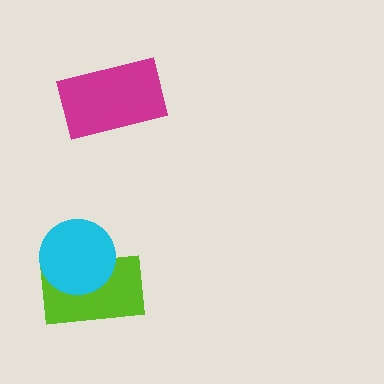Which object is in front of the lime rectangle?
The cyan circle is in front of the lime rectangle.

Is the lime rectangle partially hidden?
Yes, it is partially covered by another shape.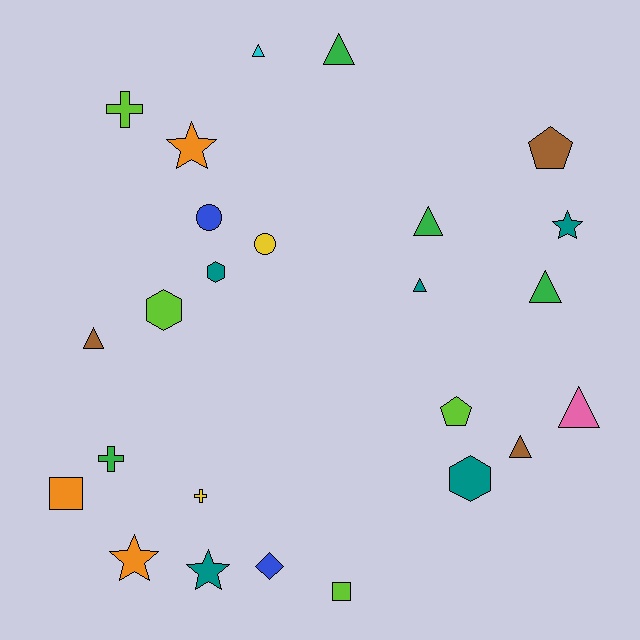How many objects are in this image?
There are 25 objects.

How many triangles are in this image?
There are 8 triangles.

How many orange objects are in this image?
There are 3 orange objects.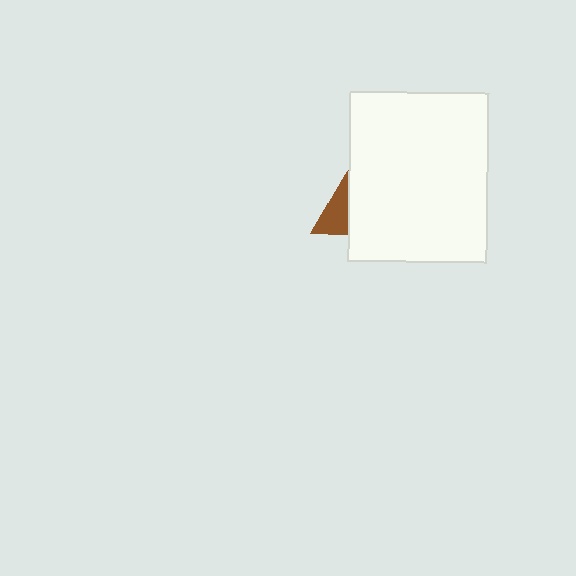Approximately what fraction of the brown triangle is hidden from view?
Roughly 65% of the brown triangle is hidden behind the white rectangle.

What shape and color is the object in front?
The object in front is a white rectangle.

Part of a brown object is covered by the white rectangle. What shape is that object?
It is a triangle.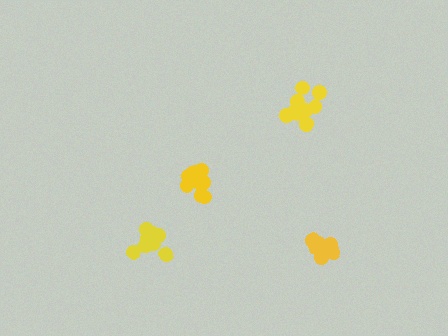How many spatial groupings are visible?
There are 4 spatial groupings.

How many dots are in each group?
Group 1: 11 dots, Group 2: 12 dots, Group 3: 12 dots, Group 4: 12 dots (47 total).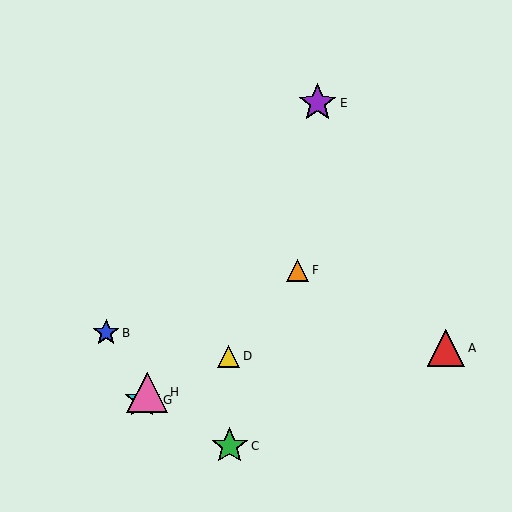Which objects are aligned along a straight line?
Objects E, G, H are aligned along a straight line.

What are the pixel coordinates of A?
Object A is at (446, 348).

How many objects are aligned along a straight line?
3 objects (E, G, H) are aligned along a straight line.